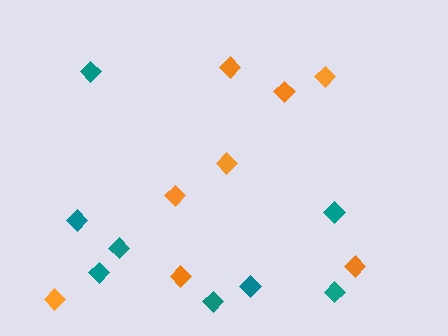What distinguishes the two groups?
There are 2 groups: one group of orange diamonds (8) and one group of teal diamonds (8).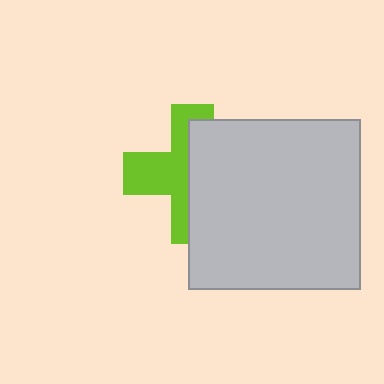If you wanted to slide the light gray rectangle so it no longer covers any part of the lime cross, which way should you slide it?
Slide it right — that is the most direct way to separate the two shapes.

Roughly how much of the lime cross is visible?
About half of it is visible (roughly 47%).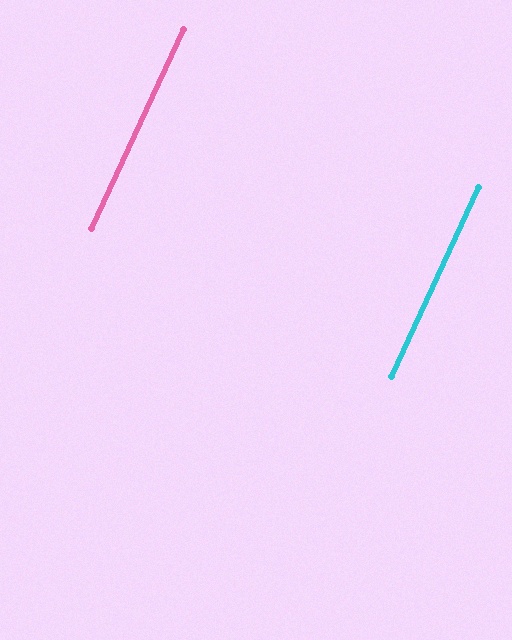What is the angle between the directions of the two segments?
Approximately 0 degrees.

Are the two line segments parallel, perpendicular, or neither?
Parallel — their directions differ by only 0.1°.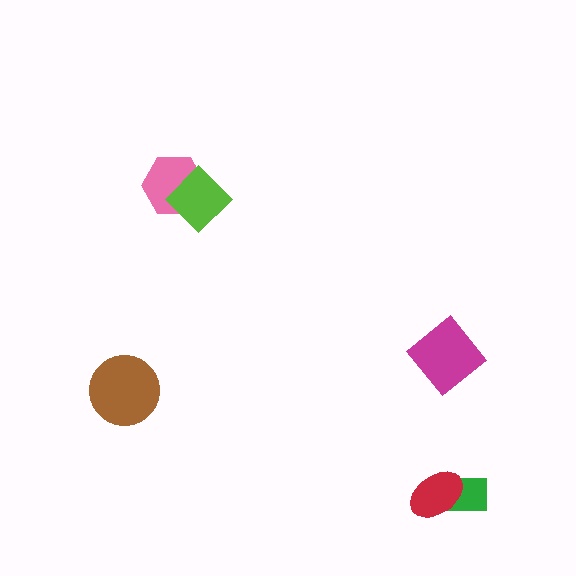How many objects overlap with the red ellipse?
1 object overlaps with the red ellipse.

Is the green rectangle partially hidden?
Yes, it is partially covered by another shape.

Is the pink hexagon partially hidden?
Yes, it is partially covered by another shape.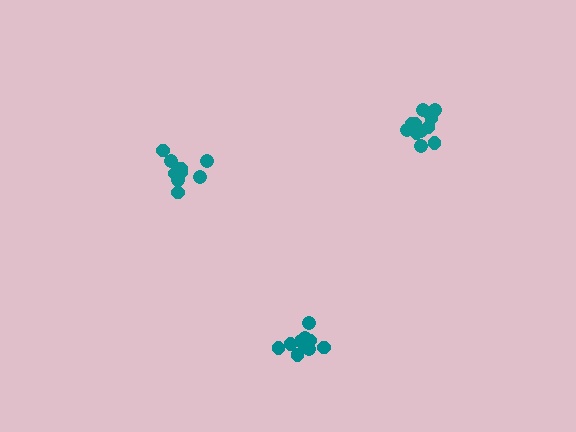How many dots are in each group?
Group 1: 10 dots, Group 2: 12 dots, Group 3: 9 dots (31 total).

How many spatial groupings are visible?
There are 3 spatial groupings.